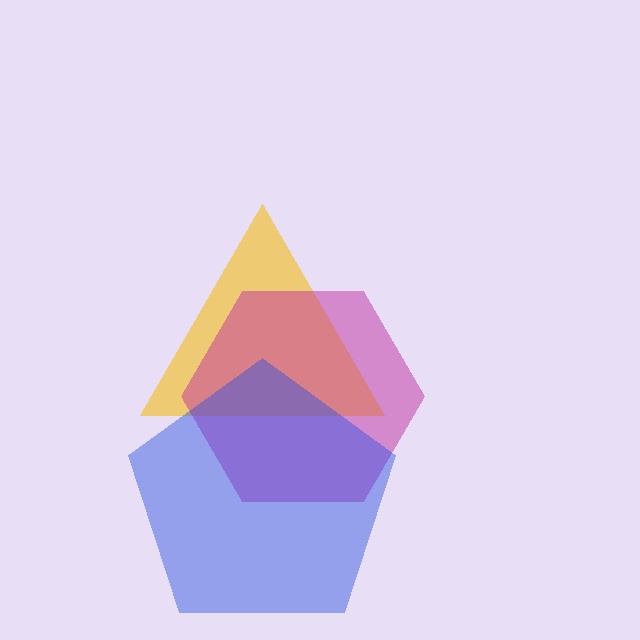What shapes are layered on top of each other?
The layered shapes are: a yellow triangle, a magenta hexagon, a blue pentagon.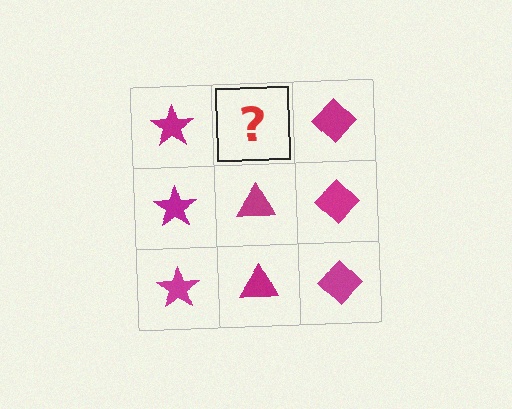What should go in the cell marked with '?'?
The missing cell should contain a magenta triangle.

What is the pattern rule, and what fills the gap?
The rule is that each column has a consistent shape. The gap should be filled with a magenta triangle.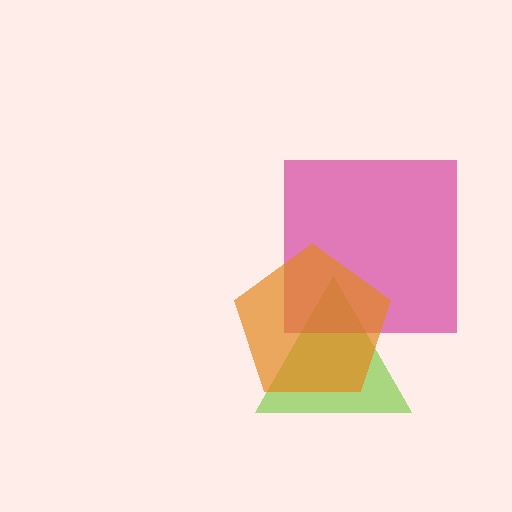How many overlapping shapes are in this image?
There are 3 overlapping shapes in the image.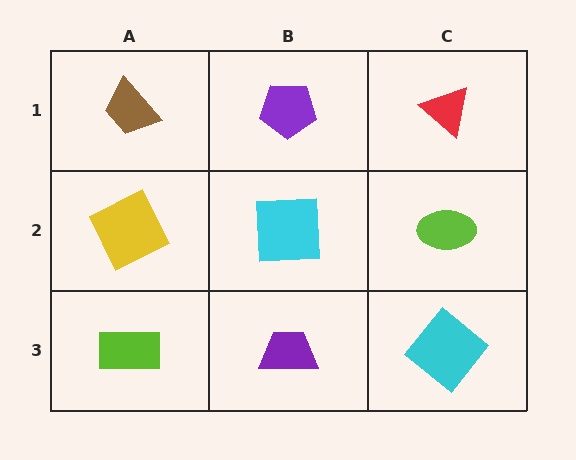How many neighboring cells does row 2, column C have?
3.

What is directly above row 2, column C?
A red triangle.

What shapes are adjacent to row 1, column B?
A cyan square (row 2, column B), a brown trapezoid (row 1, column A), a red triangle (row 1, column C).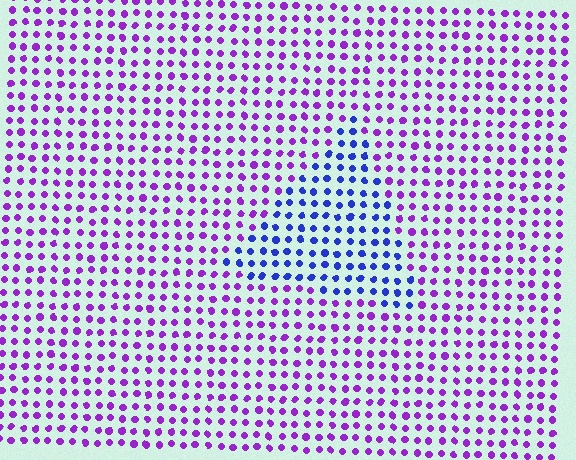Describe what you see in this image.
The image is filled with small purple elements in a uniform arrangement. A triangle-shaped region is visible where the elements are tinted to a slightly different hue, forming a subtle color boundary.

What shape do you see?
I see a triangle.